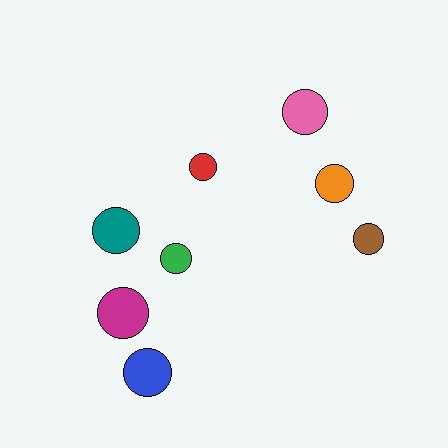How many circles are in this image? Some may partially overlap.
There are 8 circles.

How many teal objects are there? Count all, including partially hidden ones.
There is 1 teal object.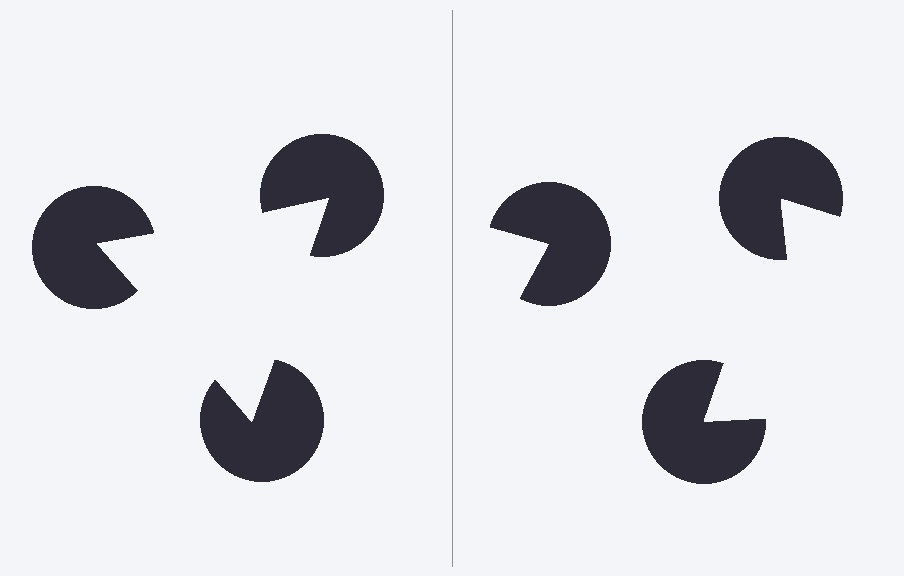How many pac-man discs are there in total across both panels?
6 — 3 on each side.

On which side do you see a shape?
An illusory triangle appears on the left side. On the right side the wedge cuts are rotated, so no coherent shape forms.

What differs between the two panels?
The pac-man discs are positioned identically on both sides; only the wedge orientations differ. On the left they align to a triangle; on the right they are misaligned.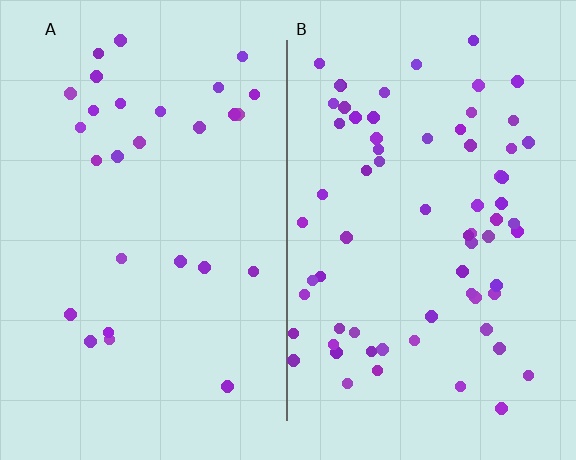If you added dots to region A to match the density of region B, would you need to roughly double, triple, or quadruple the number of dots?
Approximately double.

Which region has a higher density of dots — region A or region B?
B (the right).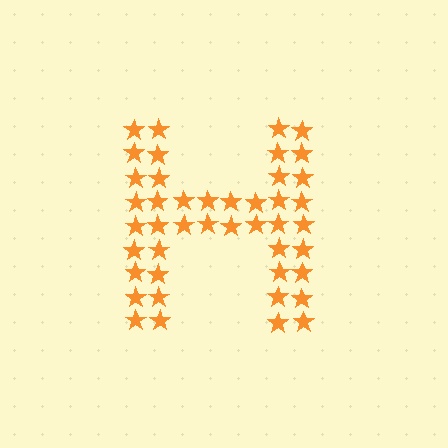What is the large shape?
The large shape is the letter H.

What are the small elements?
The small elements are stars.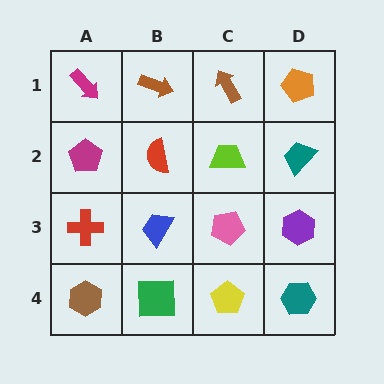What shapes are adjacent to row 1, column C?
A lime trapezoid (row 2, column C), a brown arrow (row 1, column B), an orange pentagon (row 1, column D).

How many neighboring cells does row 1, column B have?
3.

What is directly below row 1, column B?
A red semicircle.